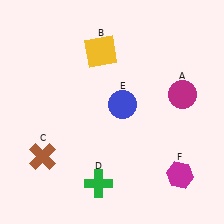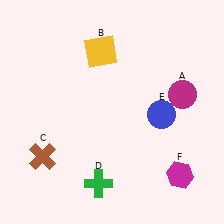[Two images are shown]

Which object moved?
The blue circle (E) moved right.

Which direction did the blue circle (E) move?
The blue circle (E) moved right.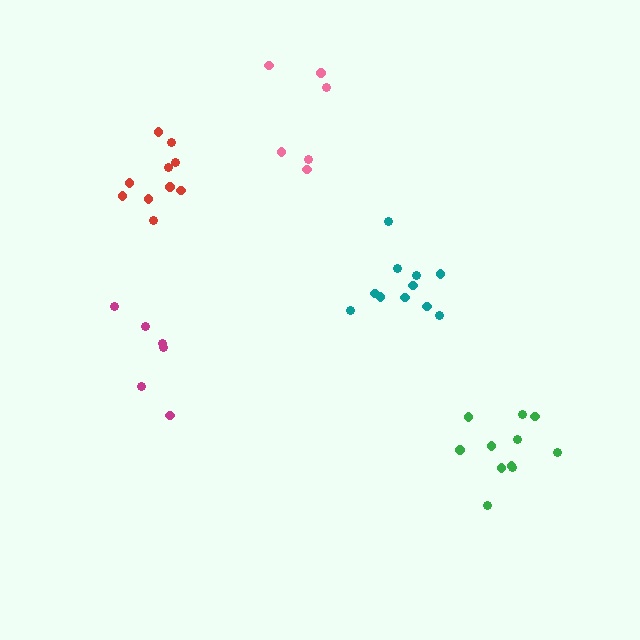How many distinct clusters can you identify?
There are 5 distinct clusters.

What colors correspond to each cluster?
The clusters are colored: magenta, teal, green, red, pink.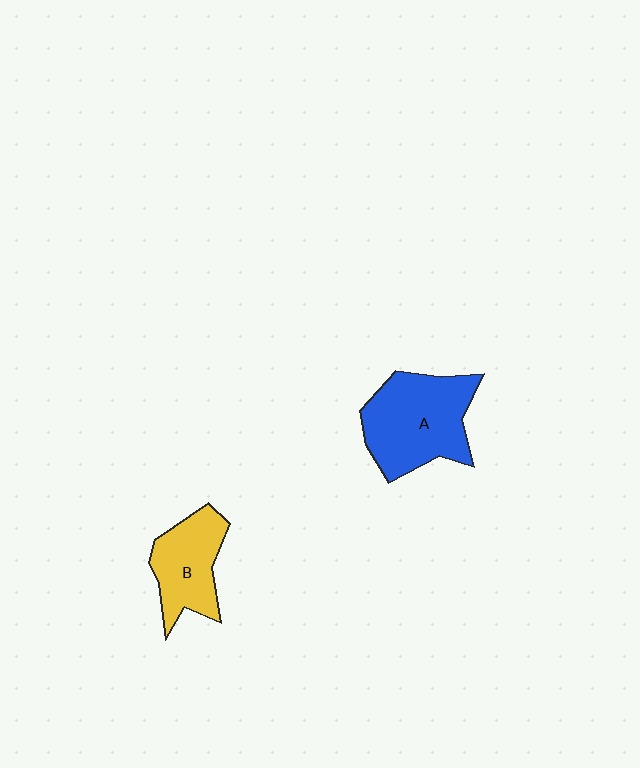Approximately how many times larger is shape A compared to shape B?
Approximately 1.5 times.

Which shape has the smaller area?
Shape B (yellow).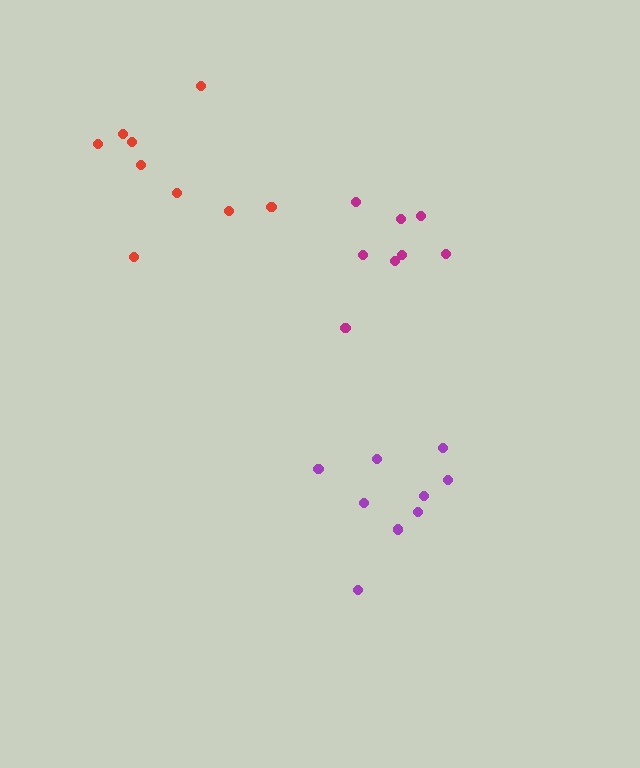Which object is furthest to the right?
The purple cluster is rightmost.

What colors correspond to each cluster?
The clusters are colored: magenta, purple, red.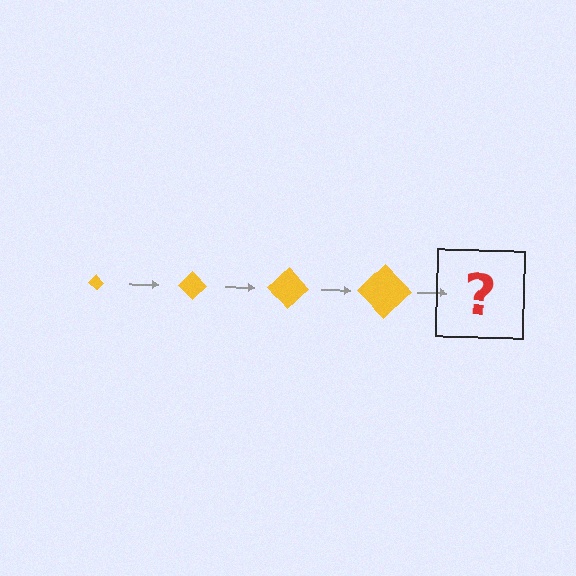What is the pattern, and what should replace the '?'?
The pattern is that the diamond gets progressively larger each step. The '?' should be a yellow diamond, larger than the previous one.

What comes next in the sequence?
The next element should be a yellow diamond, larger than the previous one.